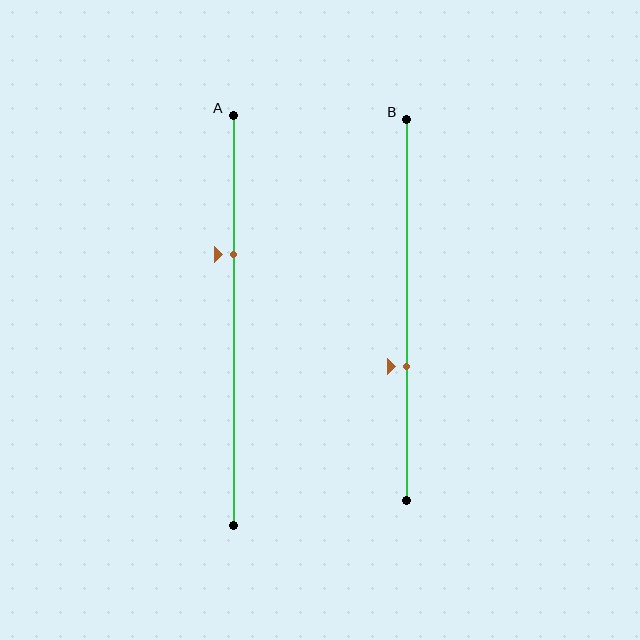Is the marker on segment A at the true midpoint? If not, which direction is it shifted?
No, the marker on segment A is shifted upward by about 16% of the segment length.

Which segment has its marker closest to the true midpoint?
Segment B has its marker closest to the true midpoint.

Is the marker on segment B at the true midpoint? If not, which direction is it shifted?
No, the marker on segment B is shifted downward by about 15% of the segment length.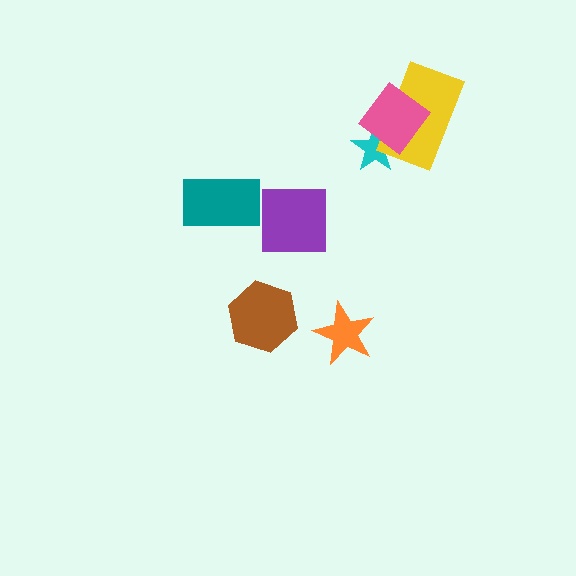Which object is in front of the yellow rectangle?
The pink diamond is in front of the yellow rectangle.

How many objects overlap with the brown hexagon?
0 objects overlap with the brown hexagon.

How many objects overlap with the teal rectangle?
0 objects overlap with the teal rectangle.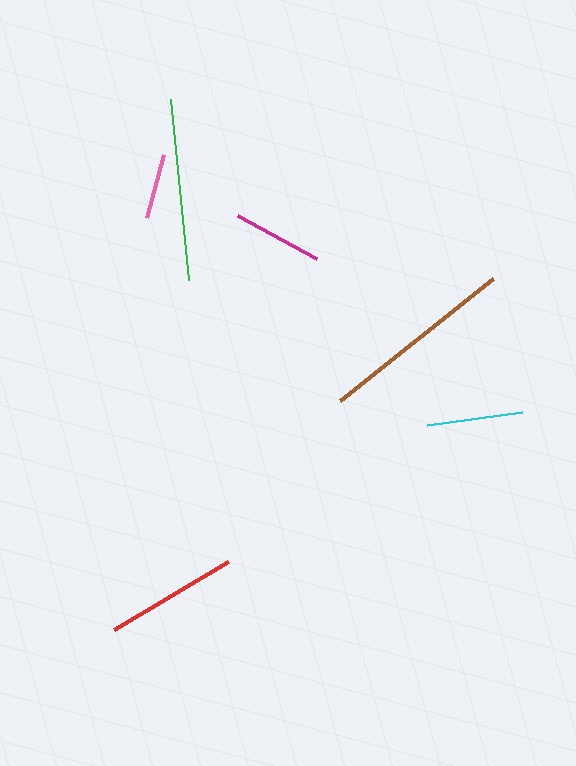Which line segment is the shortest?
The pink line is the shortest at approximately 65 pixels.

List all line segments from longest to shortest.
From longest to shortest: brown, green, red, cyan, magenta, pink.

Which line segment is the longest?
The brown line is the longest at approximately 195 pixels.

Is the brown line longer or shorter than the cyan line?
The brown line is longer than the cyan line.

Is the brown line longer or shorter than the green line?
The brown line is longer than the green line.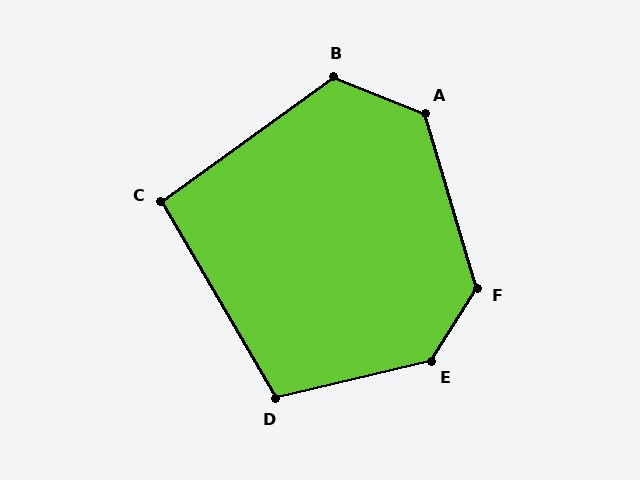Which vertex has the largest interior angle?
E, at approximately 136 degrees.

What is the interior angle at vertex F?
Approximately 131 degrees (obtuse).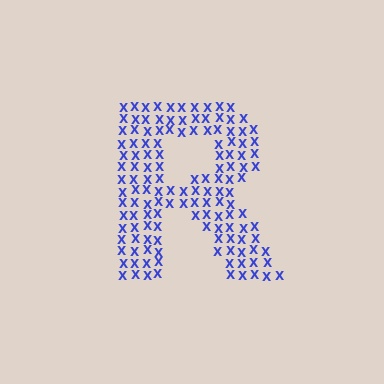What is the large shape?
The large shape is the letter R.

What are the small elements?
The small elements are letter X's.